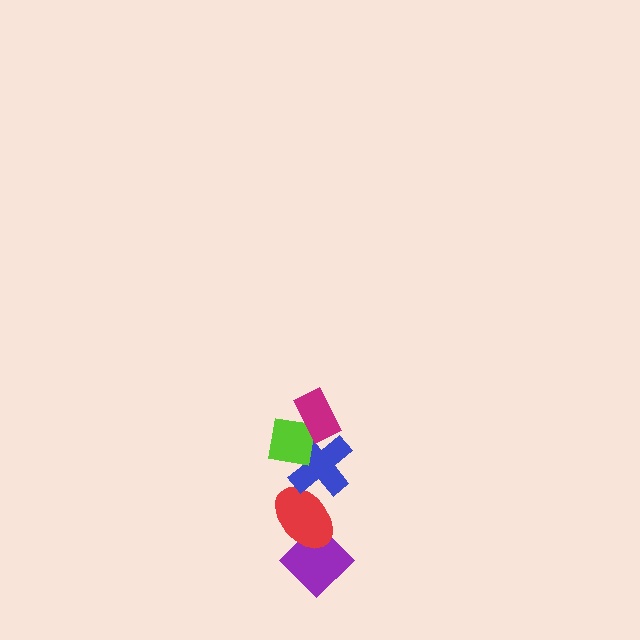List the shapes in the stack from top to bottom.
From top to bottom: the magenta rectangle, the lime square, the blue cross, the red ellipse, the purple diamond.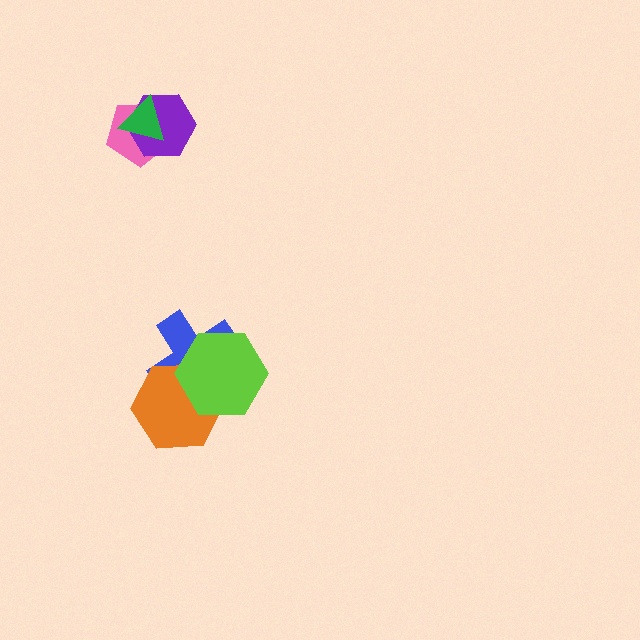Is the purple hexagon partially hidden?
Yes, it is partially covered by another shape.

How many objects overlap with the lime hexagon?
2 objects overlap with the lime hexagon.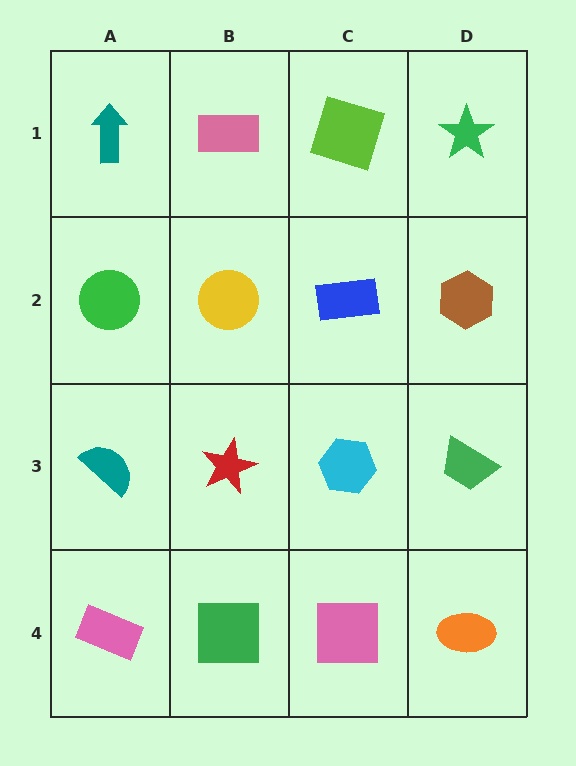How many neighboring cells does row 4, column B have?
3.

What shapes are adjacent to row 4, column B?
A red star (row 3, column B), a pink rectangle (row 4, column A), a pink square (row 4, column C).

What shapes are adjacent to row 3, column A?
A green circle (row 2, column A), a pink rectangle (row 4, column A), a red star (row 3, column B).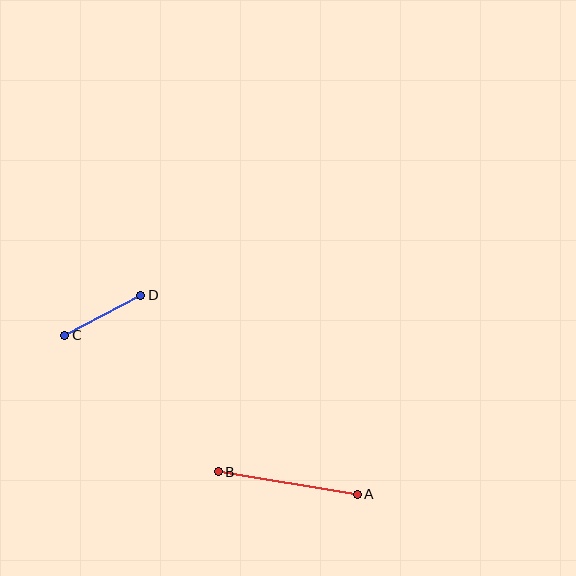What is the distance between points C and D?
The distance is approximately 86 pixels.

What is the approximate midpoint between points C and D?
The midpoint is at approximately (103, 315) pixels.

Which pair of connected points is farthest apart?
Points A and B are farthest apart.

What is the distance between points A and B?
The distance is approximately 141 pixels.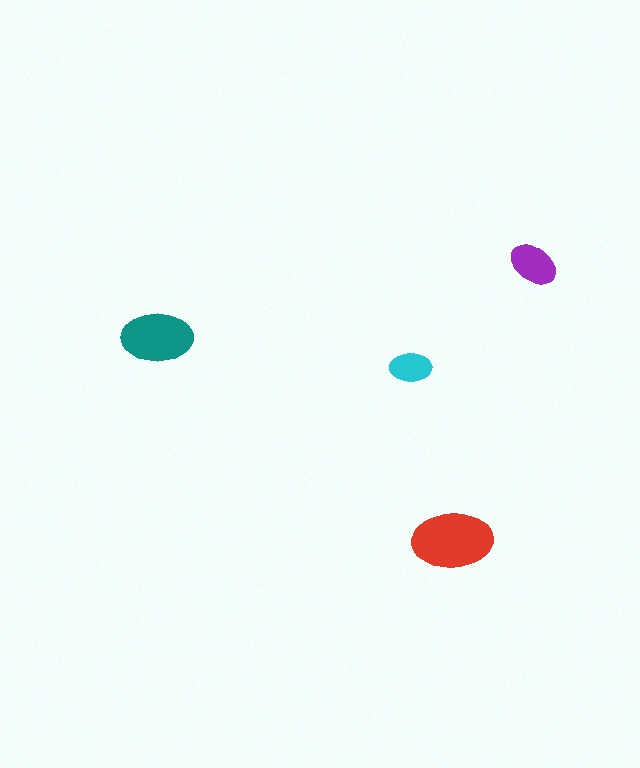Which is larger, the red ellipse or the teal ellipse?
The red one.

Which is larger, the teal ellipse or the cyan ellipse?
The teal one.